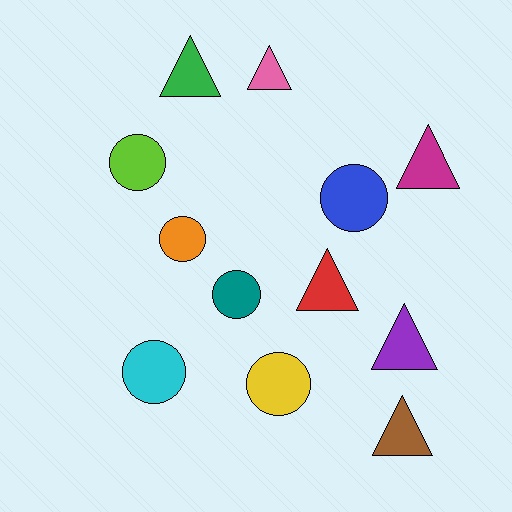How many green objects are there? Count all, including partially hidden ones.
There is 1 green object.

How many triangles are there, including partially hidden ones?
There are 6 triangles.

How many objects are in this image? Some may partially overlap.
There are 12 objects.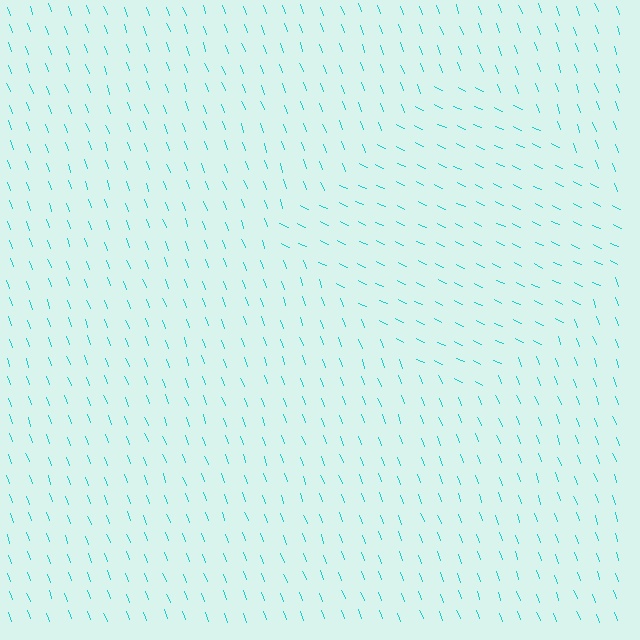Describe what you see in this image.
The image is filled with small cyan line segments. A diamond region in the image has lines oriented differently from the surrounding lines, creating a visible texture boundary.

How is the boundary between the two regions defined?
The boundary is defined purely by a change in line orientation (approximately 45 degrees difference). All lines are the same color and thickness.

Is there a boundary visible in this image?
Yes, there is a texture boundary formed by a change in line orientation.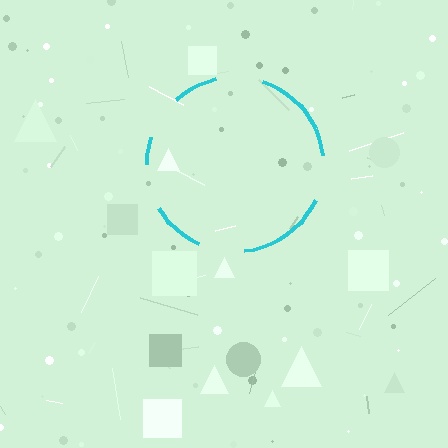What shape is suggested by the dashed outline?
The dashed outline suggests a circle.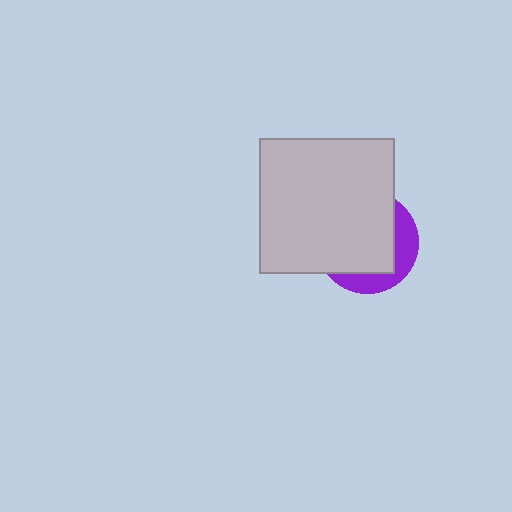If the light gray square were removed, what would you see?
You would see the complete purple circle.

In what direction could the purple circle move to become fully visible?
The purple circle could move toward the lower-right. That would shift it out from behind the light gray square entirely.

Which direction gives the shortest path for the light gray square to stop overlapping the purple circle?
Moving toward the upper-left gives the shortest separation.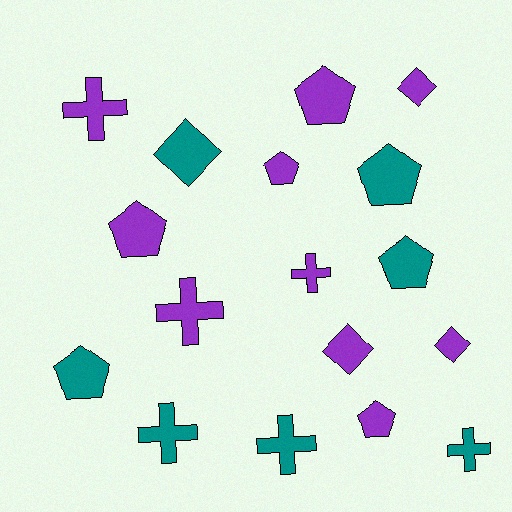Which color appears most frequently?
Purple, with 10 objects.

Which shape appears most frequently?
Pentagon, with 7 objects.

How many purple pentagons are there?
There are 4 purple pentagons.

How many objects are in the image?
There are 17 objects.